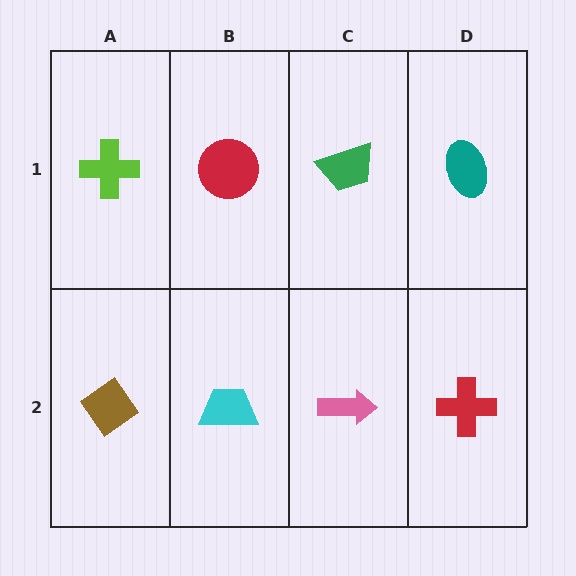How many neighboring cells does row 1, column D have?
2.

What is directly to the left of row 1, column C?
A red circle.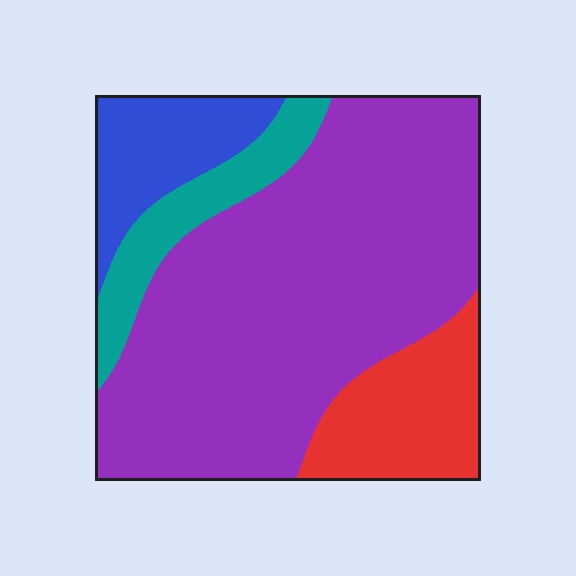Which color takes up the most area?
Purple, at roughly 65%.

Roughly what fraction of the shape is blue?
Blue covers about 10% of the shape.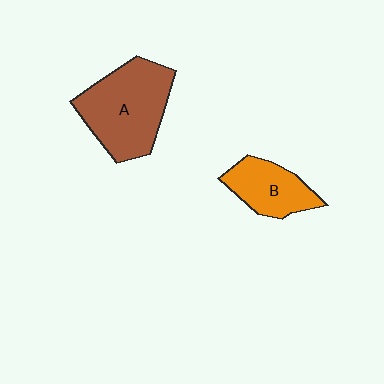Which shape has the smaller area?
Shape B (orange).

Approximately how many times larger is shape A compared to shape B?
Approximately 1.7 times.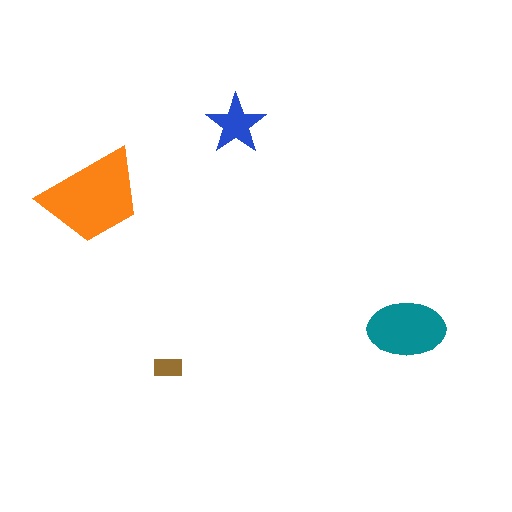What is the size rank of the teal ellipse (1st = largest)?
2nd.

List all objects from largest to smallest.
The orange trapezoid, the teal ellipse, the blue star, the brown rectangle.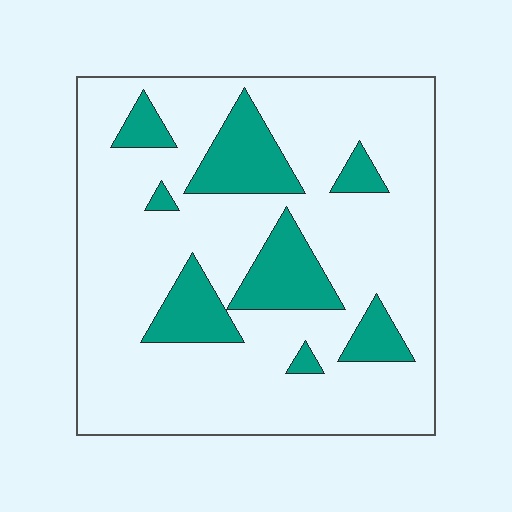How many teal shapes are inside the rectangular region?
8.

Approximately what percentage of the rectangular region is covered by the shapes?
Approximately 20%.